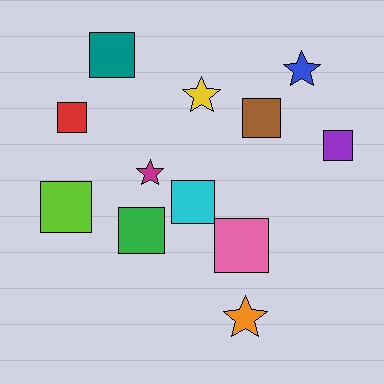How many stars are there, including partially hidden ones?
There are 4 stars.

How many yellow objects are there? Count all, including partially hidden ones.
There is 1 yellow object.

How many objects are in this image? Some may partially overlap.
There are 12 objects.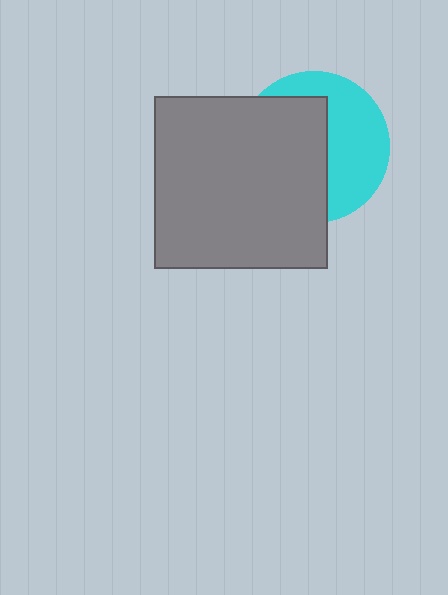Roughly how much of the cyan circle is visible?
About half of it is visible (roughly 46%).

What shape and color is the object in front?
The object in front is a gray square.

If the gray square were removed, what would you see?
You would see the complete cyan circle.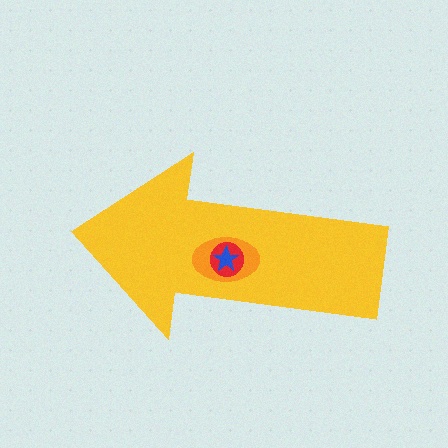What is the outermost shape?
The yellow arrow.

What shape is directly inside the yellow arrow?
The orange ellipse.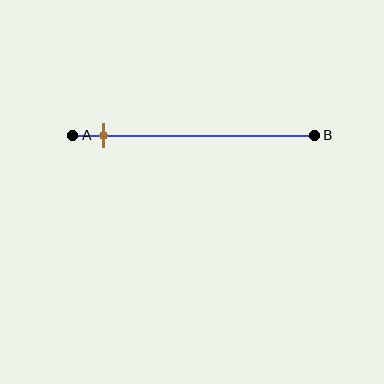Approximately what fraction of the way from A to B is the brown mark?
The brown mark is approximately 15% of the way from A to B.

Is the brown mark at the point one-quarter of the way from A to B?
No, the mark is at about 15% from A, not at the 25% one-quarter point.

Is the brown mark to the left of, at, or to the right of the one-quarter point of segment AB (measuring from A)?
The brown mark is to the left of the one-quarter point of segment AB.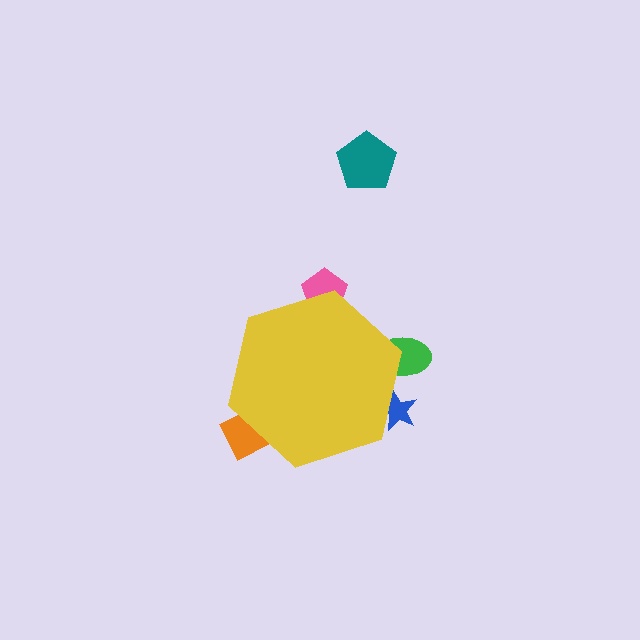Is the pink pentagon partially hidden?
Yes, the pink pentagon is partially hidden behind the yellow hexagon.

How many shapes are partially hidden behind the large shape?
4 shapes are partially hidden.